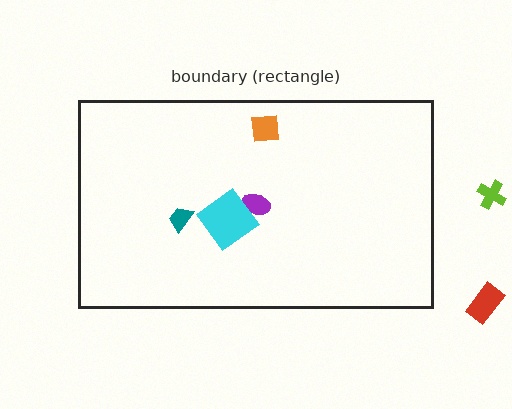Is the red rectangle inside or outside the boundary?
Outside.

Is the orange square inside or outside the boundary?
Inside.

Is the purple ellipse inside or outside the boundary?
Inside.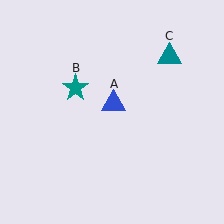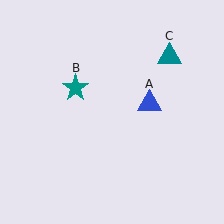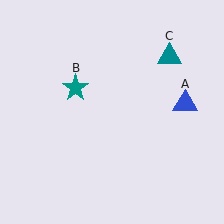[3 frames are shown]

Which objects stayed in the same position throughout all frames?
Teal star (object B) and teal triangle (object C) remained stationary.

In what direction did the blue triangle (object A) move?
The blue triangle (object A) moved right.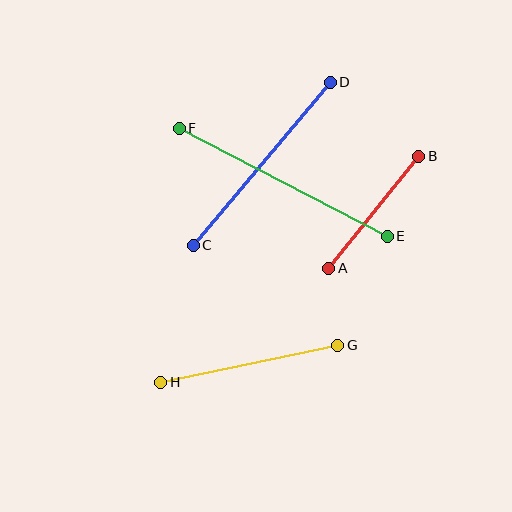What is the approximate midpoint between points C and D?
The midpoint is at approximately (262, 164) pixels.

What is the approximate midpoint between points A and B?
The midpoint is at approximately (374, 212) pixels.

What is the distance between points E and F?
The distance is approximately 234 pixels.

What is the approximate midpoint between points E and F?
The midpoint is at approximately (283, 182) pixels.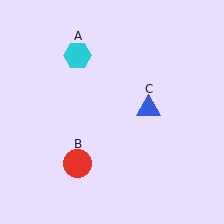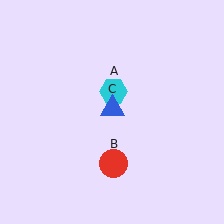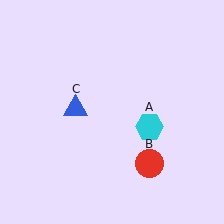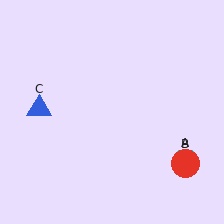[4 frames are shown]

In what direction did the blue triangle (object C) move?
The blue triangle (object C) moved left.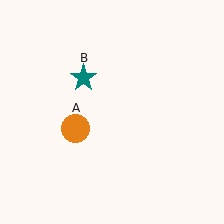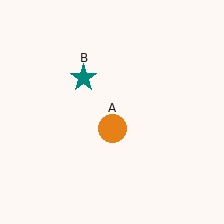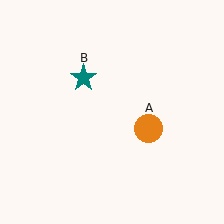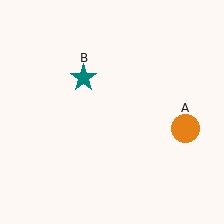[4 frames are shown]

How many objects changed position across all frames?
1 object changed position: orange circle (object A).